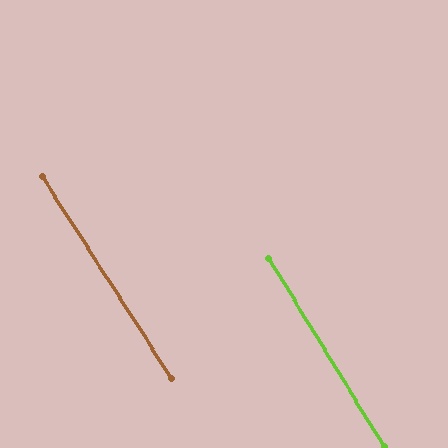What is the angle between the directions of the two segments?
Approximately 1 degree.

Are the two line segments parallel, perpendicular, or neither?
Parallel — their directions differ by only 1.0°.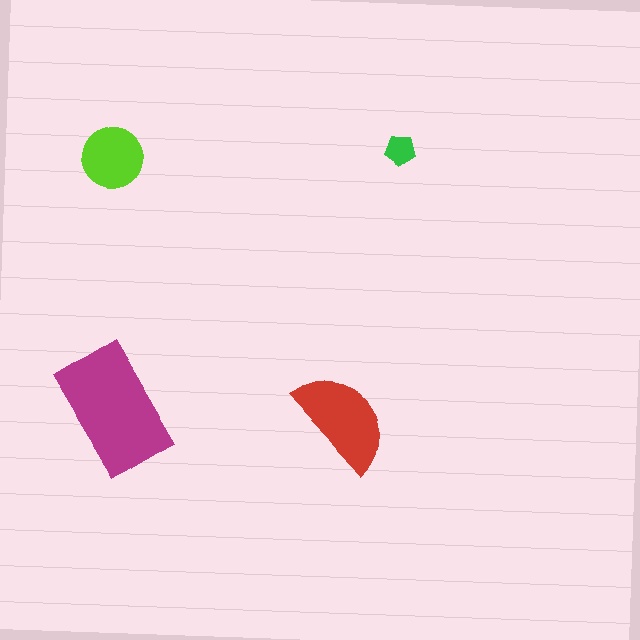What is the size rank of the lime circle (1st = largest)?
3rd.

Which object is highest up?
The green pentagon is topmost.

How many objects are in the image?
There are 4 objects in the image.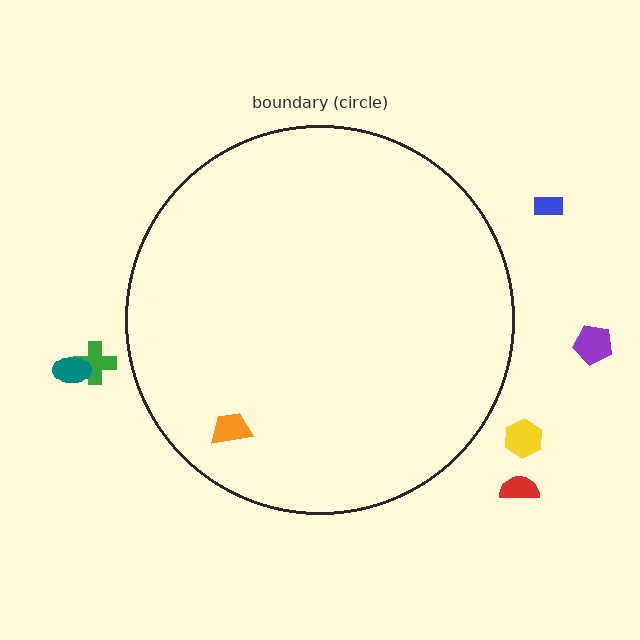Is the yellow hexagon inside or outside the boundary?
Outside.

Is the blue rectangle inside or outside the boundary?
Outside.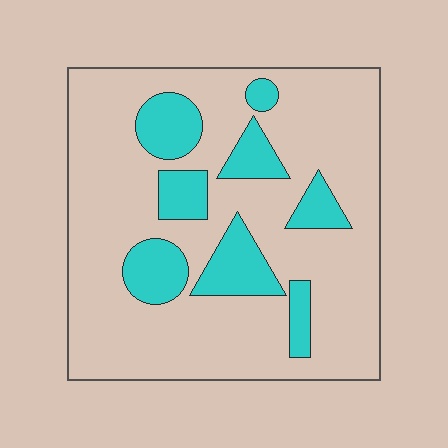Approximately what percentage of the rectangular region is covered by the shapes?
Approximately 20%.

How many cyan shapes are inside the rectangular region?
8.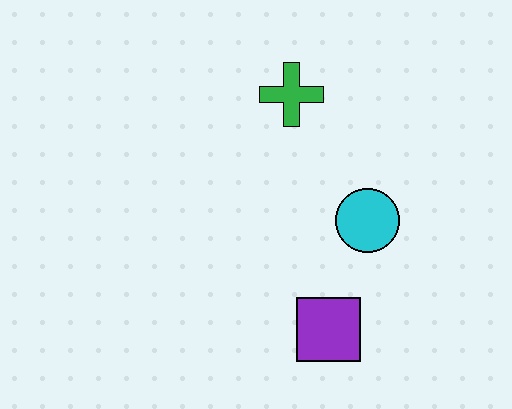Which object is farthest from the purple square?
The green cross is farthest from the purple square.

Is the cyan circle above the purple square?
Yes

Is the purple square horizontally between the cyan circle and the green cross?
Yes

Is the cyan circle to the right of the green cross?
Yes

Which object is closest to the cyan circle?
The purple square is closest to the cyan circle.